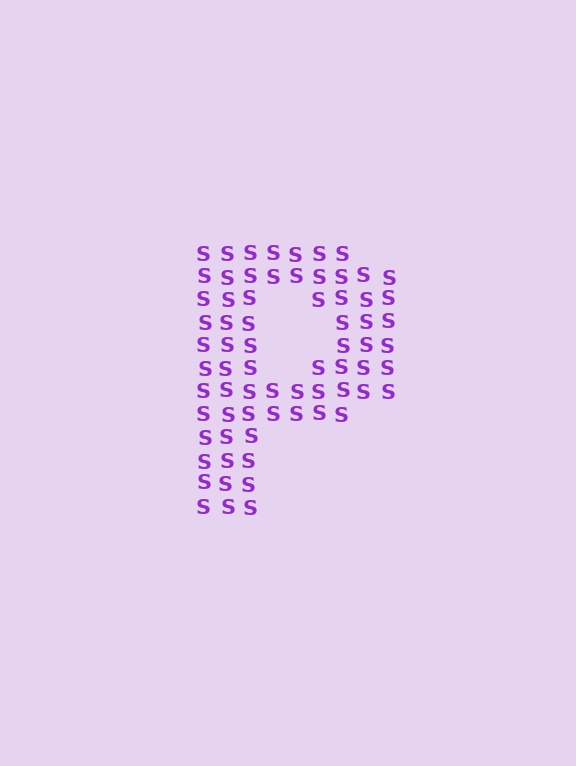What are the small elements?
The small elements are letter S's.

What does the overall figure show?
The overall figure shows the letter P.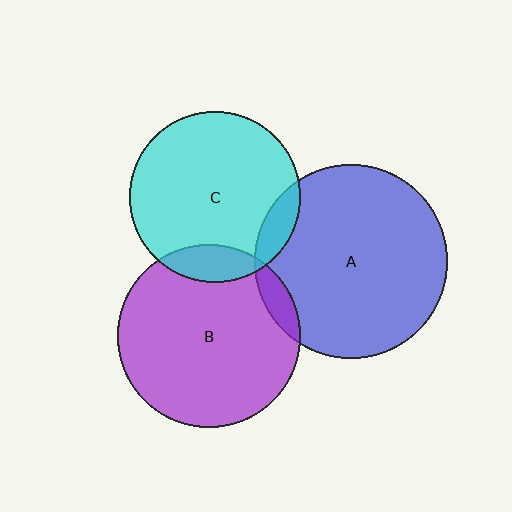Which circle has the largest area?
Circle A (blue).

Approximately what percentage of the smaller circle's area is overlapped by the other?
Approximately 10%.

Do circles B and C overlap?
Yes.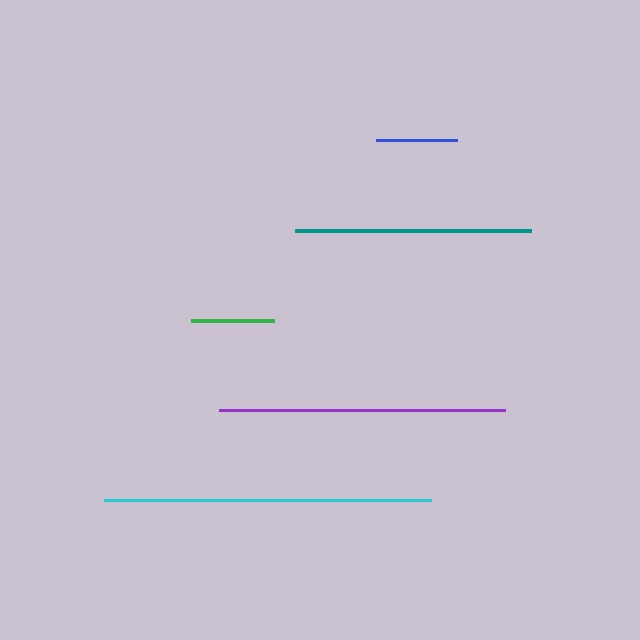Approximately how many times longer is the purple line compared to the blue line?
The purple line is approximately 3.6 times the length of the blue line.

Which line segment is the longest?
The cyan line is the longest at approximately 327 pixels.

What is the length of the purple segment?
The purple segment is approximately 286 pixels long.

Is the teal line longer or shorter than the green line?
The teal line is longer than the green line.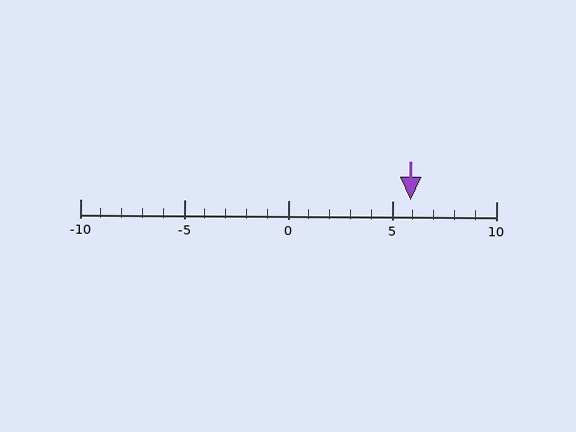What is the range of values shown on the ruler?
The ruler shows values from -10 to 10.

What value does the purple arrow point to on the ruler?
The purple arrow points to approximately 6.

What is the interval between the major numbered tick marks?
The major tick marks are spaced 5 units apart.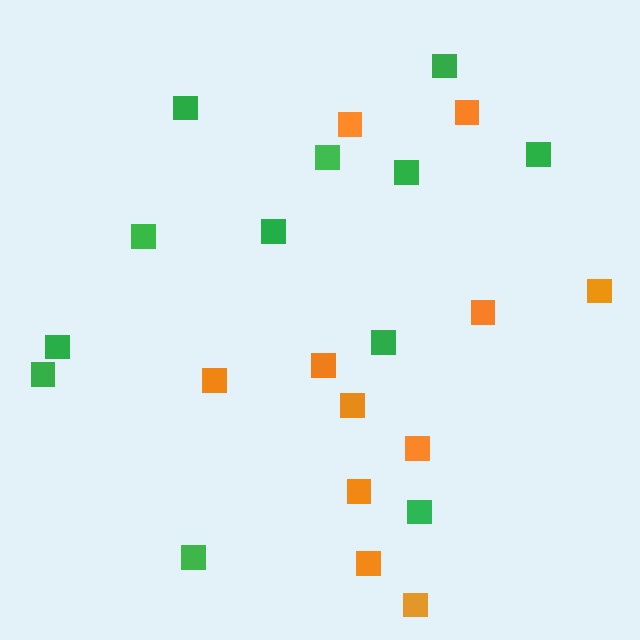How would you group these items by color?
There are 2 groups: one group of orange squares (11) and one group of green squares (12).